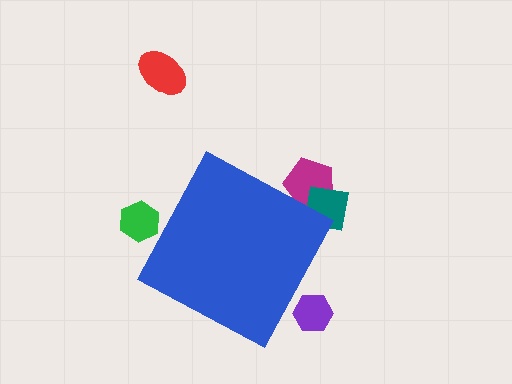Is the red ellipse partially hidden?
No, the red ellipse is fully visible.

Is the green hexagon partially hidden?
Yes, the green hexagon is partially hidden behind the blue diamond.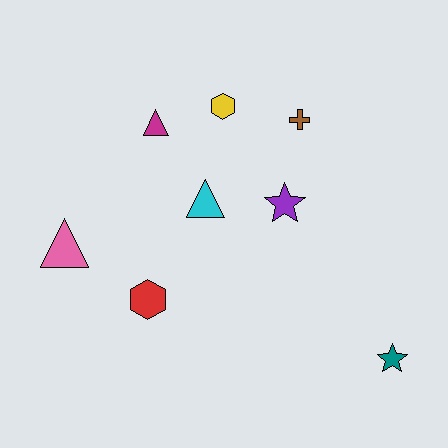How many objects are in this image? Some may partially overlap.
There are 8 objects.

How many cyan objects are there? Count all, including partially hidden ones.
There is 1 cyan object.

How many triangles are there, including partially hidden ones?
There are 3 triangles.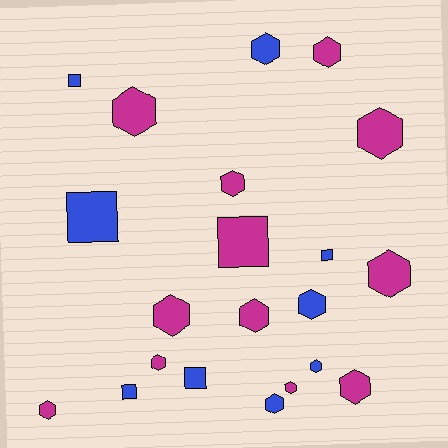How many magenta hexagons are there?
There are 11 magenta hexagons.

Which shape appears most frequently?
Hexagon, with 15 objects.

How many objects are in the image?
There are 21 objects.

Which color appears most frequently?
Magenta, with 12 objects.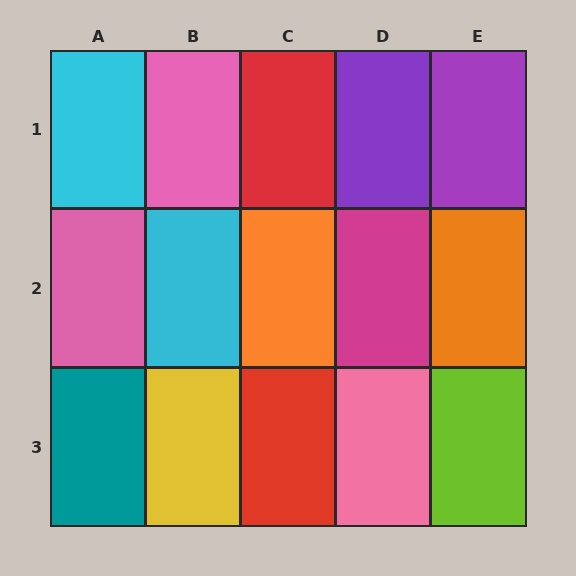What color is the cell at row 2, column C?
Orange.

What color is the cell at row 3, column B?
Yellow.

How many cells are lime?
1 cell is lime.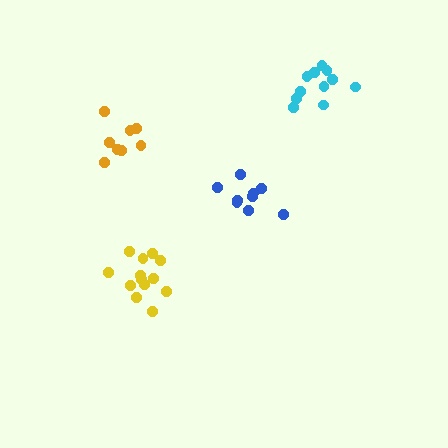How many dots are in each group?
Group 1: 13 dots, Group 2: 11 dots, Group 3: 9 dots, Group 4: 8 dots (41 total).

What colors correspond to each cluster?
The clusters are colored: yellow, cyan, blue, orange.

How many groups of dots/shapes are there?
There are 4 groups.